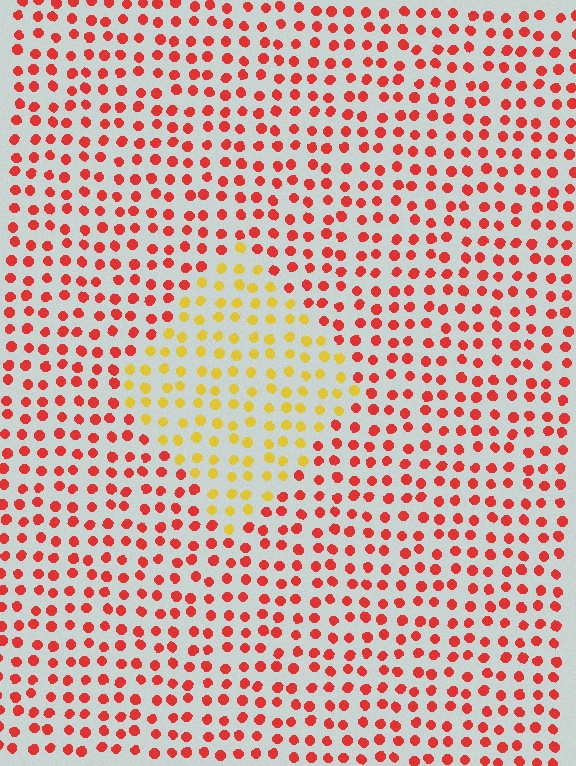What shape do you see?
I see a diamond.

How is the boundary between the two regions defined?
The boundary is defined purely by a slight shift in hue (about 51 degrees). Spacing, size, and orientation are identical on both sides.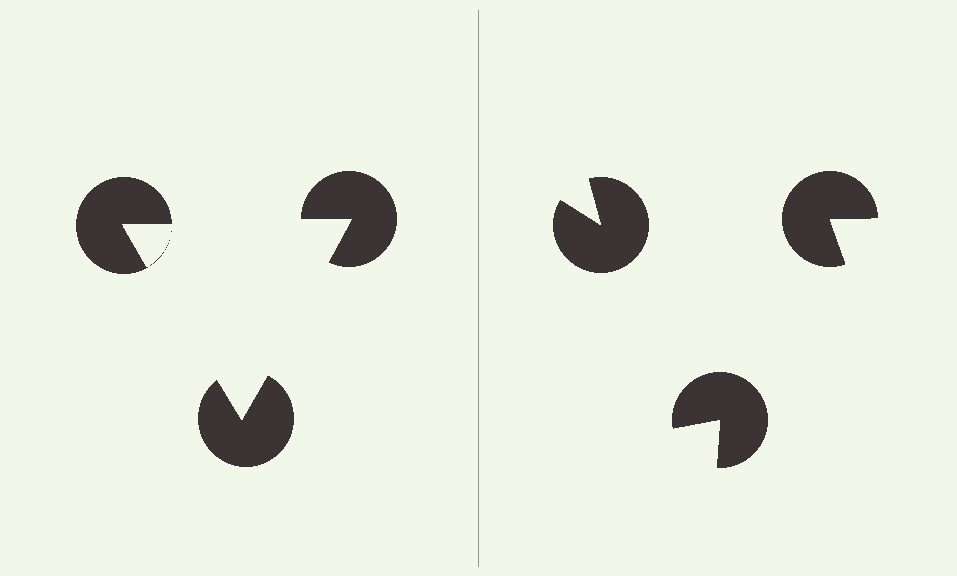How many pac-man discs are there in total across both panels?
6 — 3 on each side.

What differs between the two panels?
The pac-man discs are positioned identically on both sides; only the wedge orientations differ. On the left they align to a triangle; on the right they are misaligned.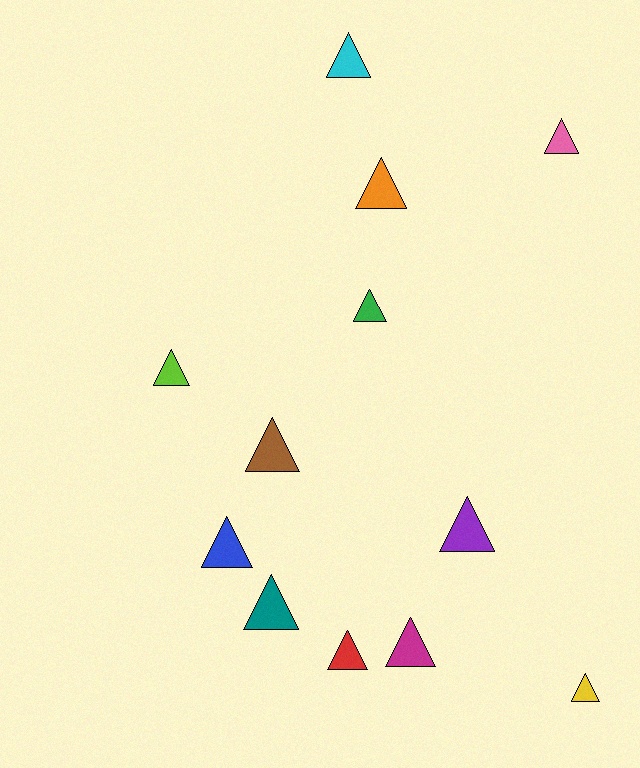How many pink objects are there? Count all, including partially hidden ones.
There is 1 pink object.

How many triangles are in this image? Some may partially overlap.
There are 12 triangles.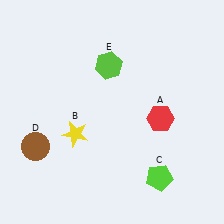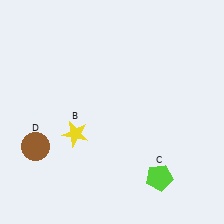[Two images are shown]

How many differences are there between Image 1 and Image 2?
There are 2 differences between the two images.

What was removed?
The red hexagon (A), the lime hexagon (E) were removed in Image 2.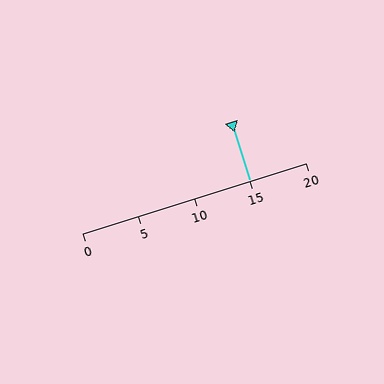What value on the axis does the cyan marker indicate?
The marker indicates approximately 15.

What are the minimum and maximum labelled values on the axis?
The axis runs from 0 to 20.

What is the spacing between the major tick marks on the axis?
The major ticks are spaced 5 apart.